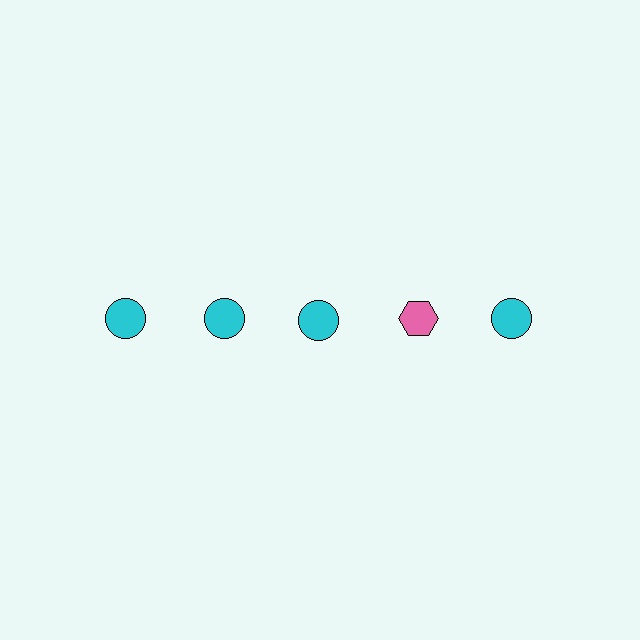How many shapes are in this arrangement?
There are 5 shapes arranged in a grid pattern.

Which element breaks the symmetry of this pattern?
The pink hexagon in the top row, second from right column breaks the symmetry. All other shapes are cyan circles.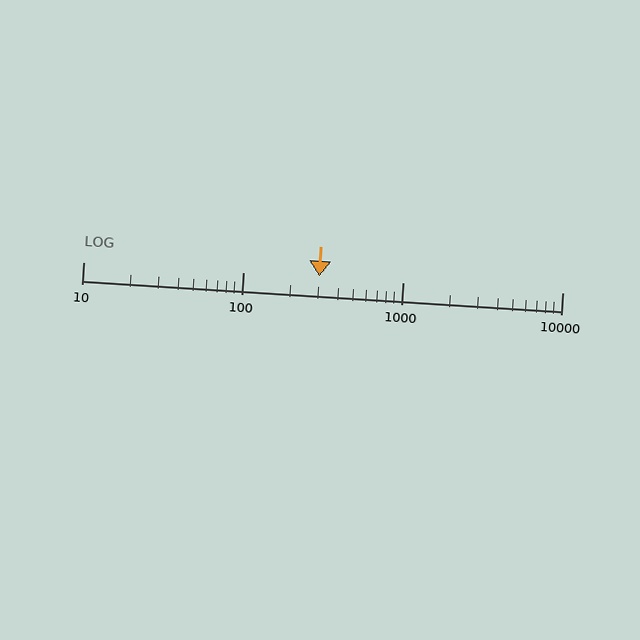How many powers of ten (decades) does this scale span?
The scale spans 3 decades, from 10 to 10000.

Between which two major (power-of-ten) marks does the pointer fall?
The pointer is between 100 and 1000.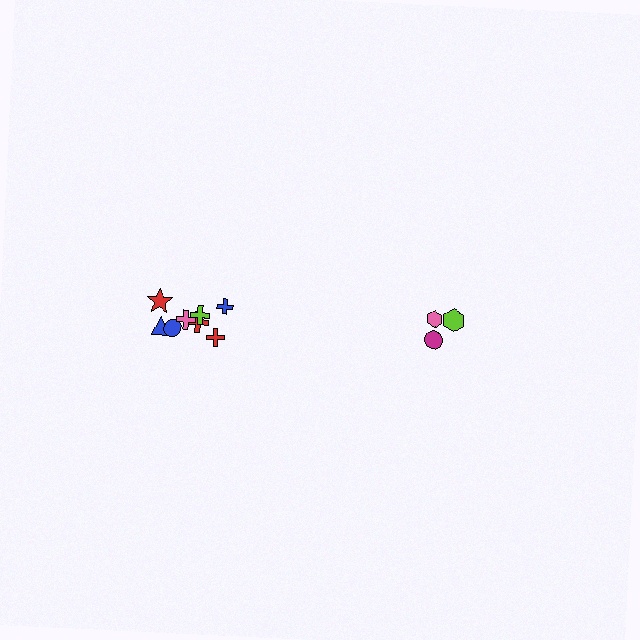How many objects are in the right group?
There are 3 objects.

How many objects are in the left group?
There are 8 objects.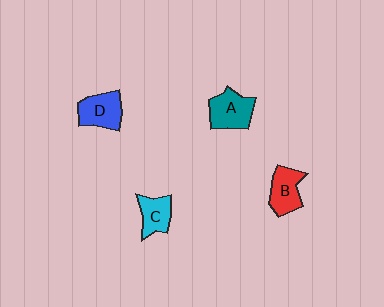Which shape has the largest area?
Shape A (teal).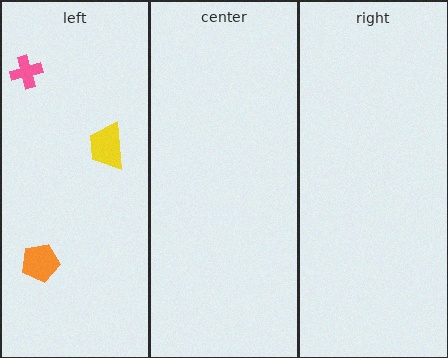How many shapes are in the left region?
3.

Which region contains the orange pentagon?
The left region.